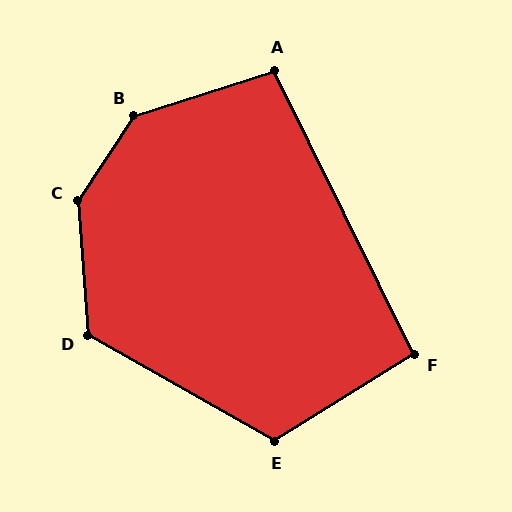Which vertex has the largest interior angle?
C, at approximately 143 degrees.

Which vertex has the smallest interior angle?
F, at approximately 96 degrees.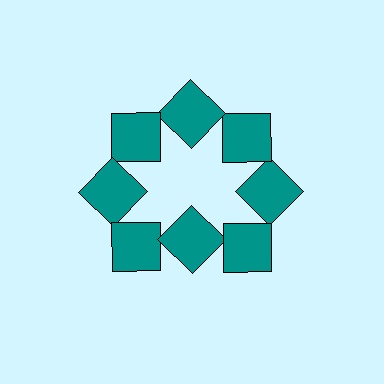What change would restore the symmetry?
The symmetry would be restored by moving it outward, back onto the ring so that all 8 squares sit at equal angles and equal distance from the center.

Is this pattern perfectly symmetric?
No. The 8 teal squares are arranged in a ring, but one element near the 6 o'clock position is pulled inward toward the center, breaking the 8-fold rotational symmetry.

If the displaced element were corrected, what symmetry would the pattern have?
It would have 8-fold rotational symmetry — the pattern would map onto itself every 45 degrees.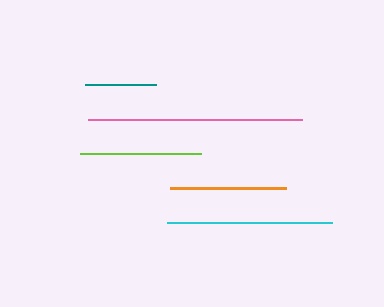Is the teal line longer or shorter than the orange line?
The orange line is longer than the teal line.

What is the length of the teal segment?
The teal segment is approximately 71 pixels long.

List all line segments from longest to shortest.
From longest to shortest: pink, cyan, lime, orange, teal.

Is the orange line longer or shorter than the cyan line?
The cyan line is longer than the orange line.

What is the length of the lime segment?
The lime segment is approximately 120 pixels long.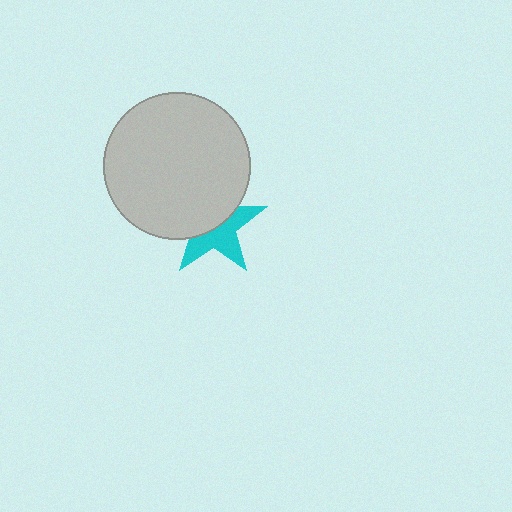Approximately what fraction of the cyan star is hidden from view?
Roughly 51% of the cyan star is hidden behind the light gray circle.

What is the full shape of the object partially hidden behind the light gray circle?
The partially hidden object is a cyan star.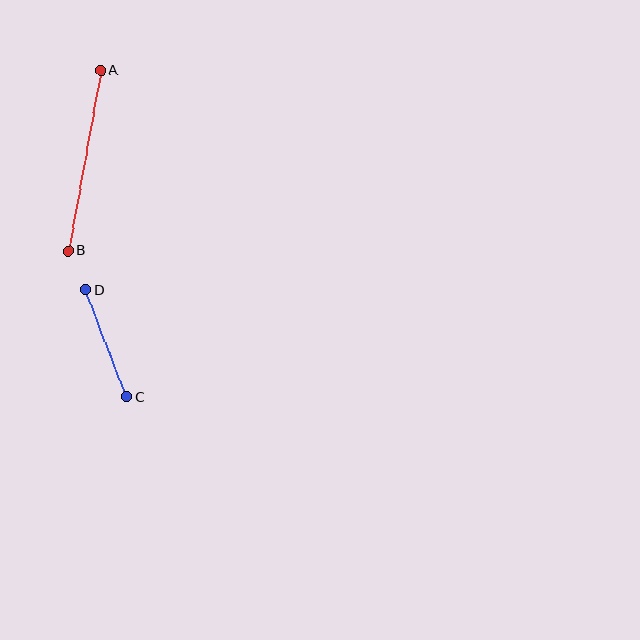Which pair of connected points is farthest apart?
Points A and B are farthest apart.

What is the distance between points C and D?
The distance is approximately 115 pixels.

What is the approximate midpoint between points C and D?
The midpoint is at approximately (106, 343) pixels.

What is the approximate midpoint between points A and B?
The midpoint is at approximately (85, 161) pixels.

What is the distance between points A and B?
The distance is approximately 183 pixels.